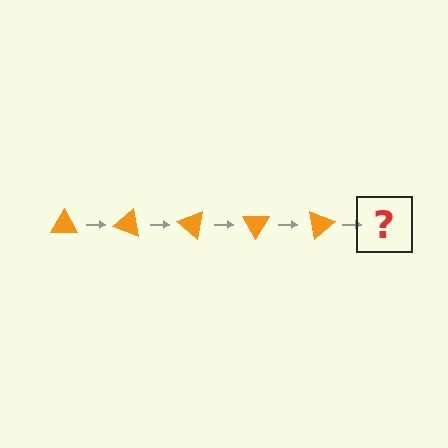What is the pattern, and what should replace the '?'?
The pattern is that the triangle rotates 20 degrees each step. The '?' should be an orange triangle rotated 100 degrees.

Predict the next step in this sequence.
The next step is an orange triangle rotated 100 degrees.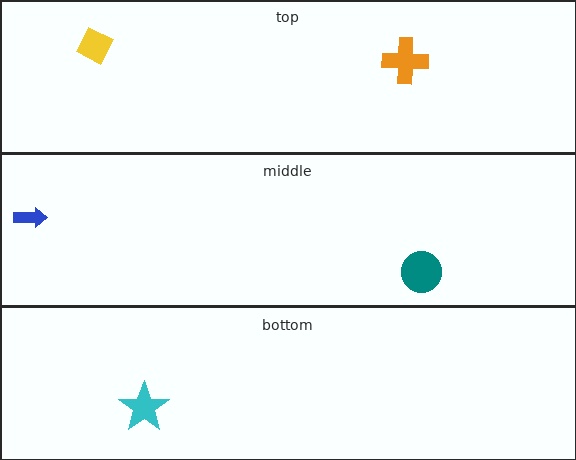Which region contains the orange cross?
The top region.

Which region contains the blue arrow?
The middle region.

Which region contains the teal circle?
The middle region.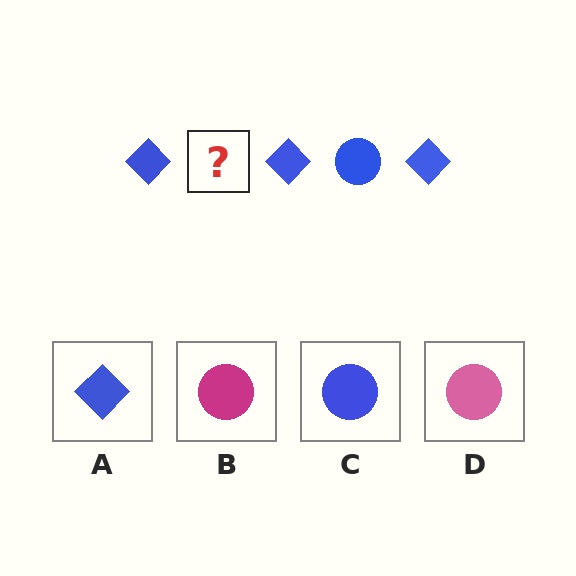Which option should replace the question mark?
Option C.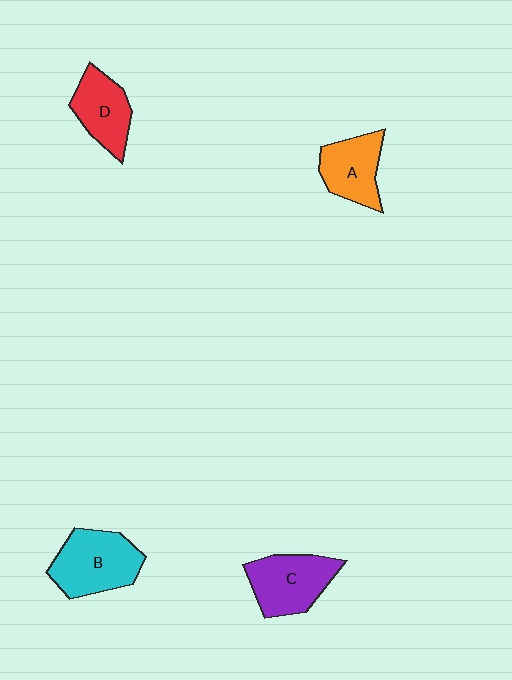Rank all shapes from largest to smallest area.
From largest to smallest: B (cyan), C (purple), A (orange), D (red).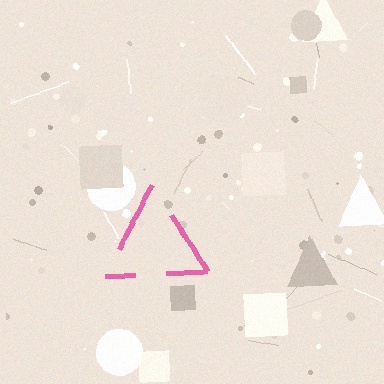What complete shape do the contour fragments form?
The contour fragments form a triangle.